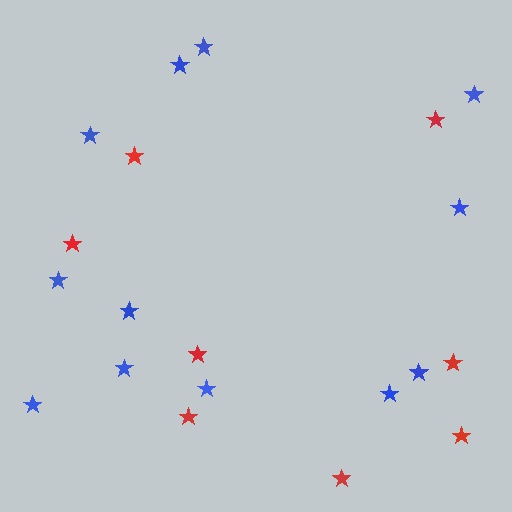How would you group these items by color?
There are 2 groups: one group of red stars (8) and one group of blue stars (12).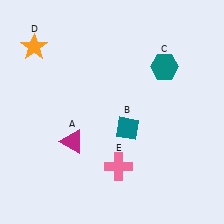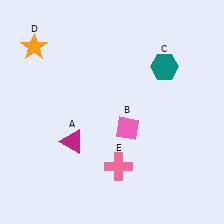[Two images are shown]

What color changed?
The diamond (B) changed from teal in Image 1 to pink in Image 2.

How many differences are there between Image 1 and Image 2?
There is 1 difference between the two images.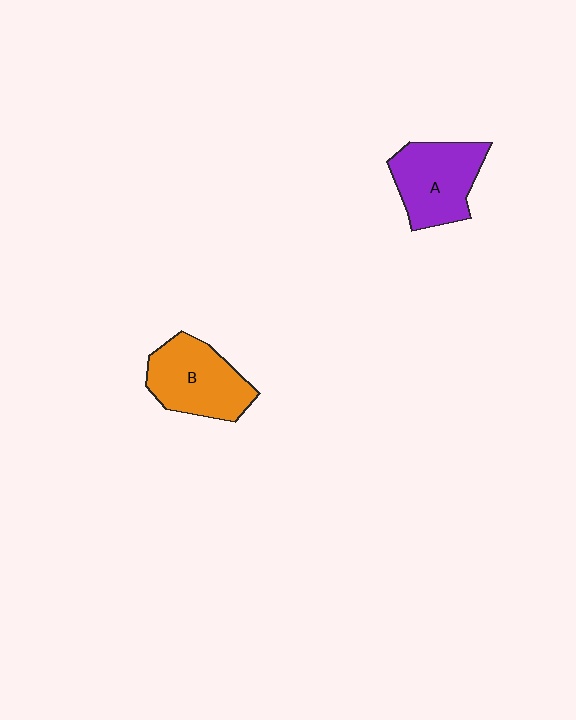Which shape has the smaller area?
Shape A (purple).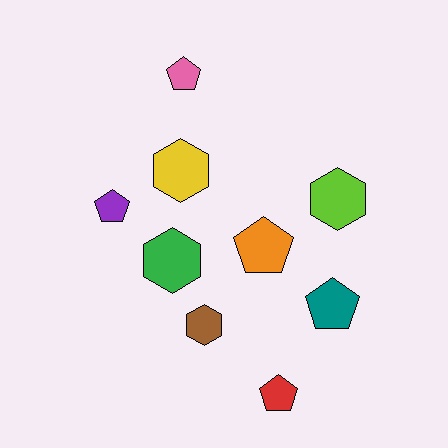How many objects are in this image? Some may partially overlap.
There are 9 objects.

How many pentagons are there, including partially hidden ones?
There are 5 pentagons.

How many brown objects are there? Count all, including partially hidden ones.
There is 1 brown object.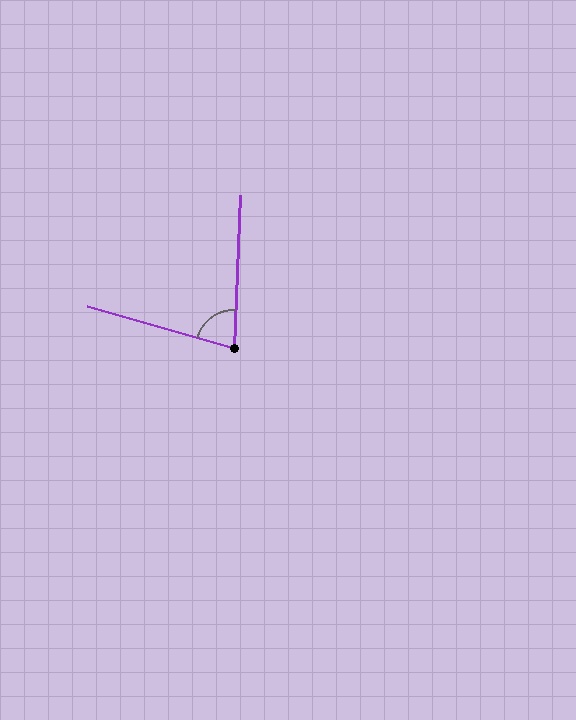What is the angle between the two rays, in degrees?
Approximately 76 degrees.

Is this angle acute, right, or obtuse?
It is acute.